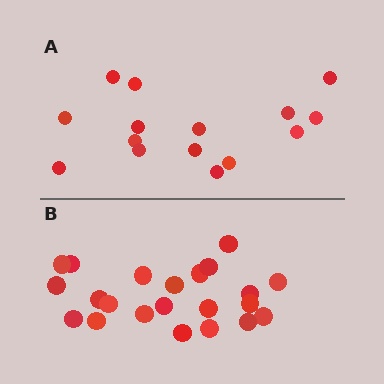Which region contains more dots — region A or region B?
Region B (the bottom region) has more dots.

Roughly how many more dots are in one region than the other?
Region B has roughly 8 or so more dots than region A.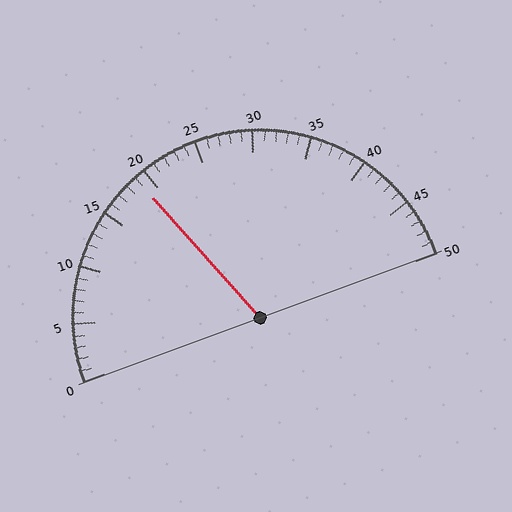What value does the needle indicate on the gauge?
The needle indicates approximately 19.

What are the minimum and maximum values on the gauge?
The gauge ranges from 0 to 50.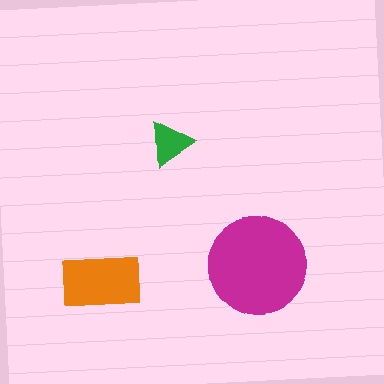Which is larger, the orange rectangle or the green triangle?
The orange rectangle.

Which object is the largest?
The magenta circle.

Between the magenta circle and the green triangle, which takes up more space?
The magenta circle.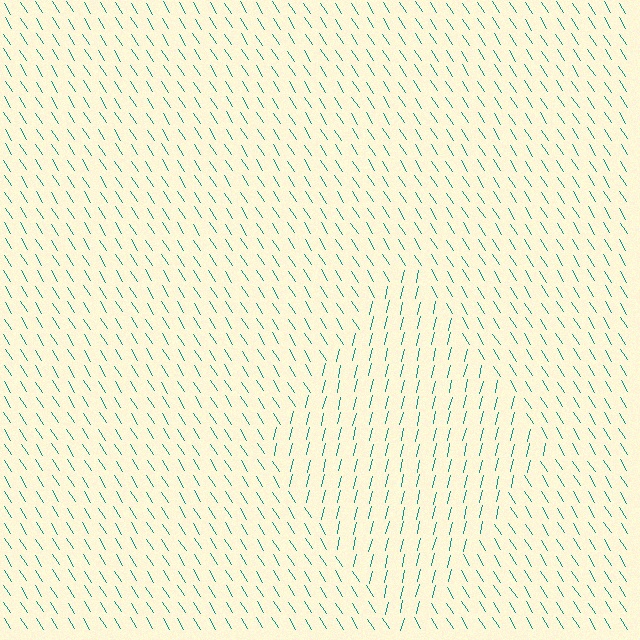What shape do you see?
I see a diamond.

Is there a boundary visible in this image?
Yes, there is a texture boundary formed by a change in line orientation.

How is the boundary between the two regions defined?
The boundary is defined purely by a change in line orientation (approximately 45 degrees difference). All lines are the same color and thickness.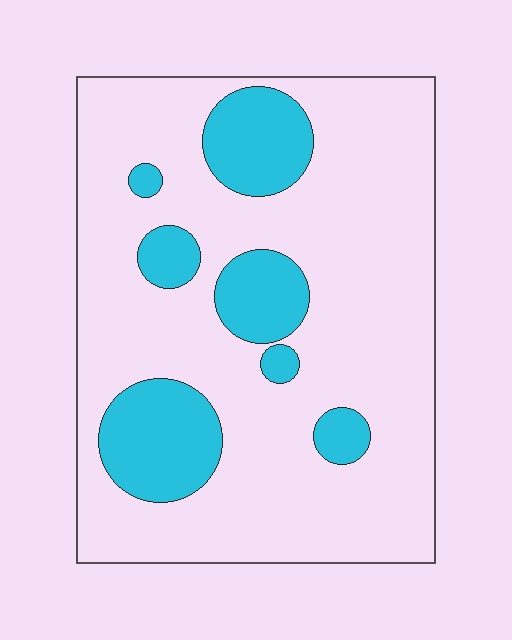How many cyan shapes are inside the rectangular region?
7.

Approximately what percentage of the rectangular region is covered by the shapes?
Approximately 20%.